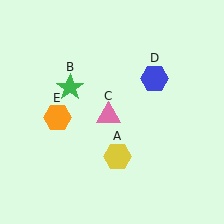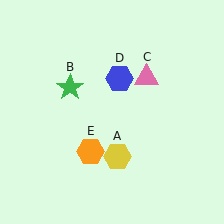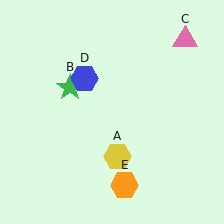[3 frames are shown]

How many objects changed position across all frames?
3 objects changed position: pink triangle (object C), blue hexagon (object D), orange hexagon (object E).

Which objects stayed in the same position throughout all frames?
Yellow hexagon (object A) and green star (object B) remained stationary.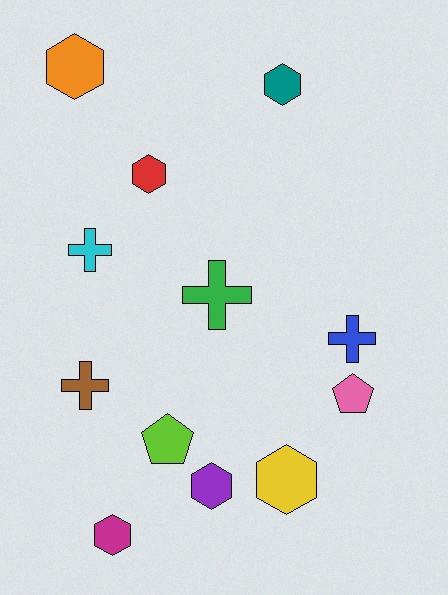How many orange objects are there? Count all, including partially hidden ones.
There is 1 orange object.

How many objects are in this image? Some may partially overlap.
There are 12 objects.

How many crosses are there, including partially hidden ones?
There are 4 crosses.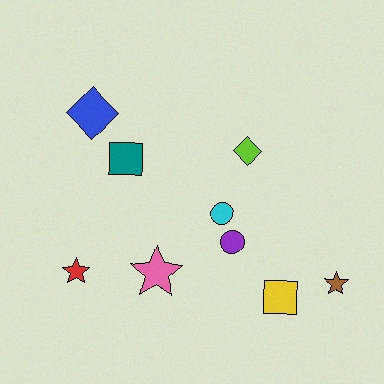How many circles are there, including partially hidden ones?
There are 2 circles.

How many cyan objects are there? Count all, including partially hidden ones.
There is 1 cyan object.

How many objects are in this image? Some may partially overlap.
There are 9 objects.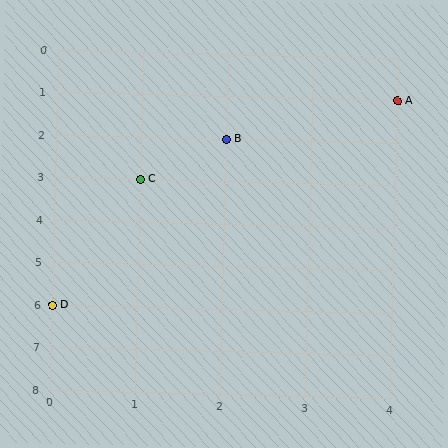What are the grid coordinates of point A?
Point A is at grid coordinates (4, 1).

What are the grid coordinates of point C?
Point C is at grid coordinates (1, 3).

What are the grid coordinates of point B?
Point B is at grid coordinates (2, 2).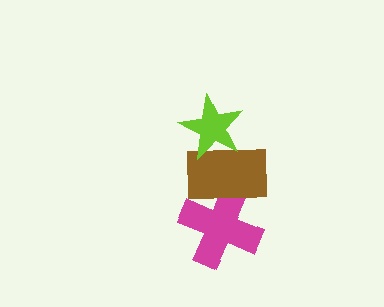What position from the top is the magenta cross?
The magenta cross is 3rd from the top.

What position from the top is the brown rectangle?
The brown rectangle is 2nd from the top.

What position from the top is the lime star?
The lime star is 1st from the top.